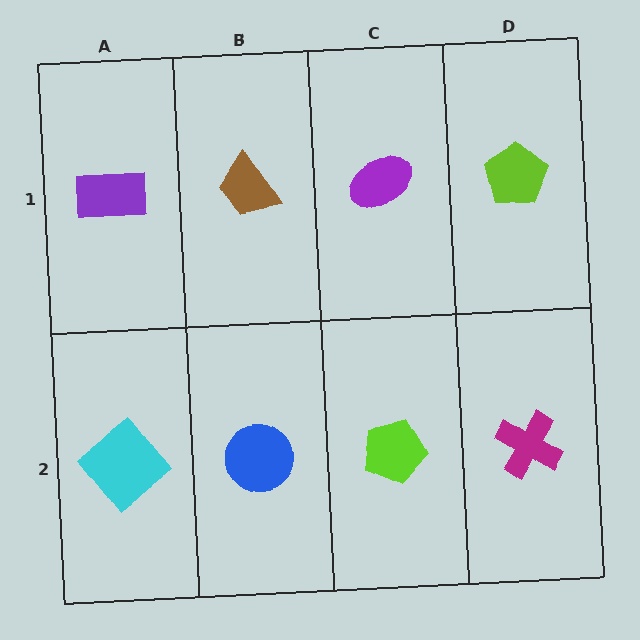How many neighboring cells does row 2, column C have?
3.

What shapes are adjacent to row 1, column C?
A lime pentagon (row 2, column C), a brown trapezoid (row 1, column B), a lime pentagon (row 1, column D).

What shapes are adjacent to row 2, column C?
A purple ellipse (row 1, column C), a blue circle (row 2, column B), a magenta cross (row 2, column D).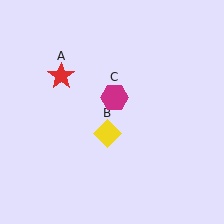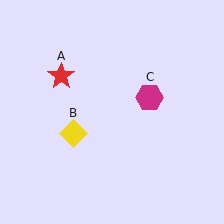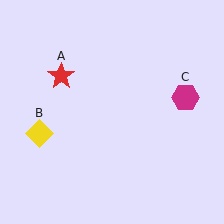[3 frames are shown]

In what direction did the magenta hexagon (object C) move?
The magenta hexagon (object C) moved right.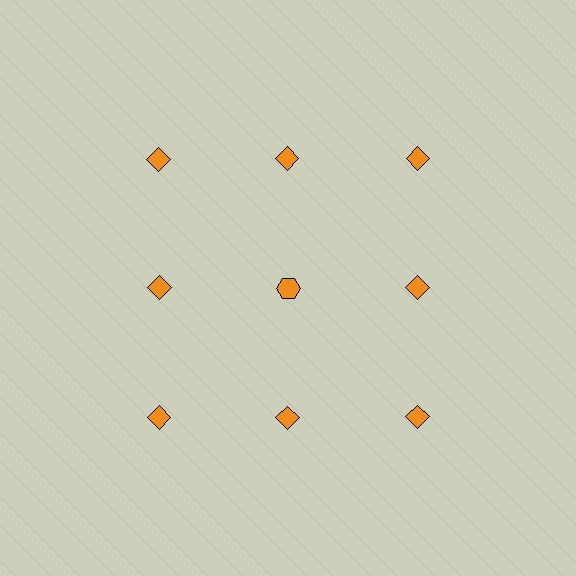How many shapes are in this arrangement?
There are 9 shapes arranged in a grid pattern.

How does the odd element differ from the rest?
It has a different shape: hexagon instead of diamond.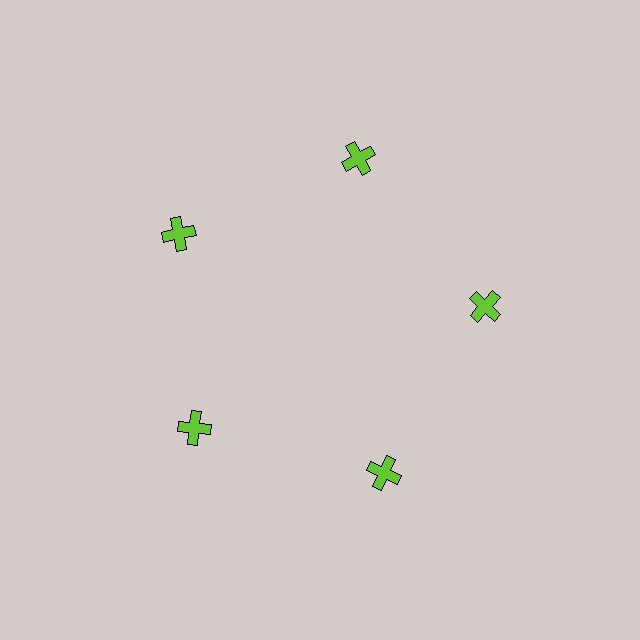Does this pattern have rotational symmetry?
Yes, this pattern has 5-fold rotational symmetry. It looks the same after rotating 72 degrees around the center.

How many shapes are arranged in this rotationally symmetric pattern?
There are 5 shapes, arranged in 5 groups of 1.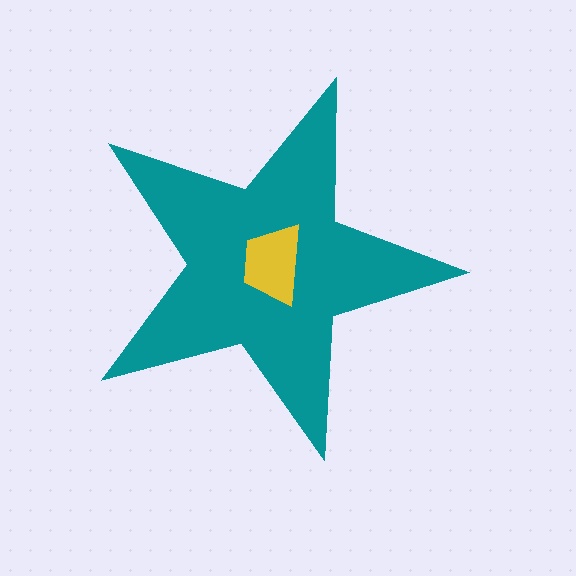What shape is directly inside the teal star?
The yellow trapezoid.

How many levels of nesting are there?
2.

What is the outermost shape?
The teal star.